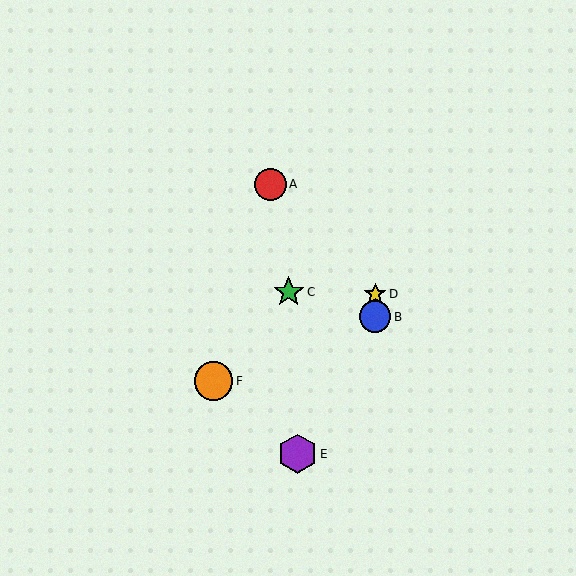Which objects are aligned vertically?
Objects B, D are aligned vertically.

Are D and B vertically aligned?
Yes, both are at x≈375.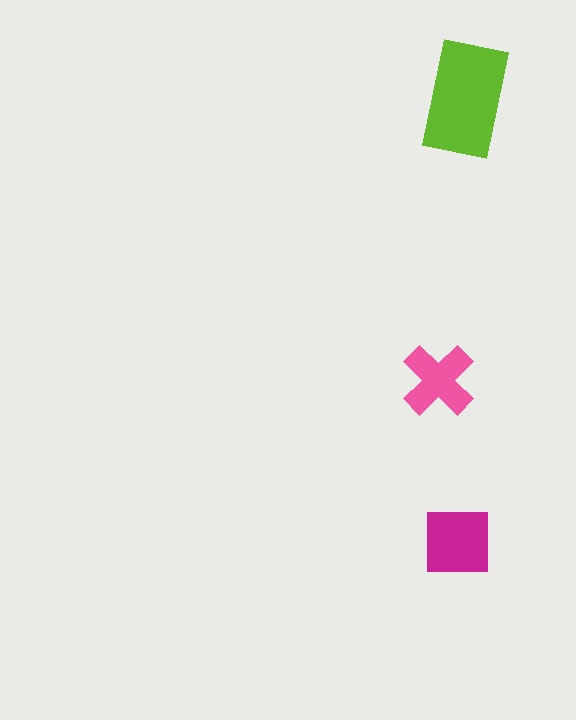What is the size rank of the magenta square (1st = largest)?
2nd.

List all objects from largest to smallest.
The lime rectangle, the magenta square, the pink cross.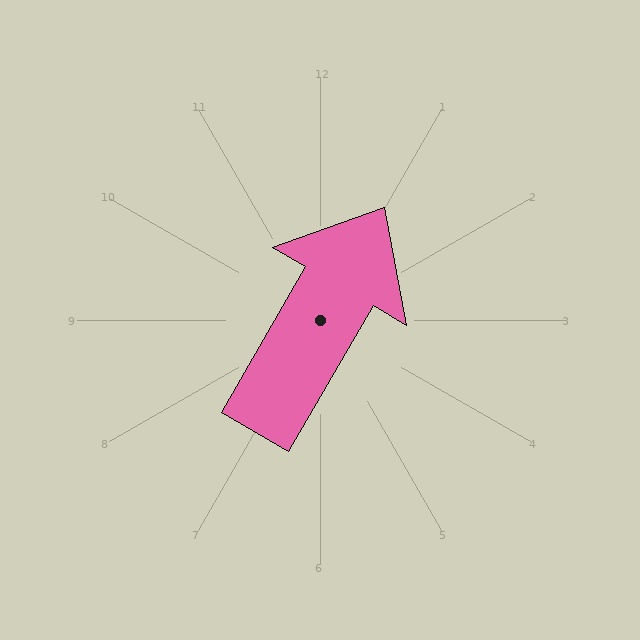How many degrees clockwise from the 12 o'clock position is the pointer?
Approximately 30 degrees.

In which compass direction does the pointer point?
Northeast.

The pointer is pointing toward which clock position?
Roughly 1 o'clock.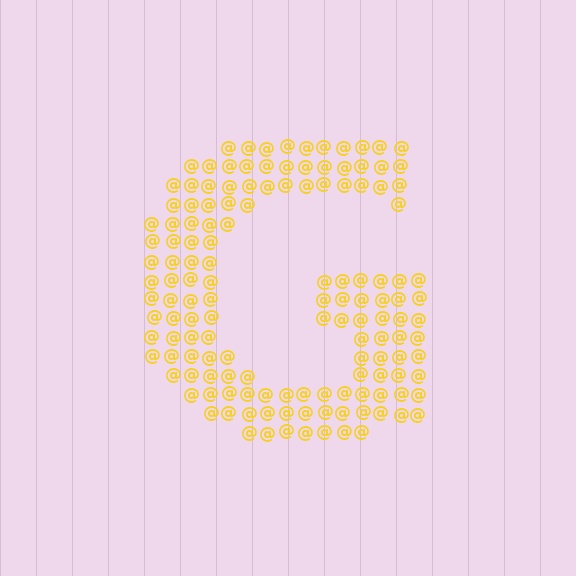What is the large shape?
The large shape is the letter G.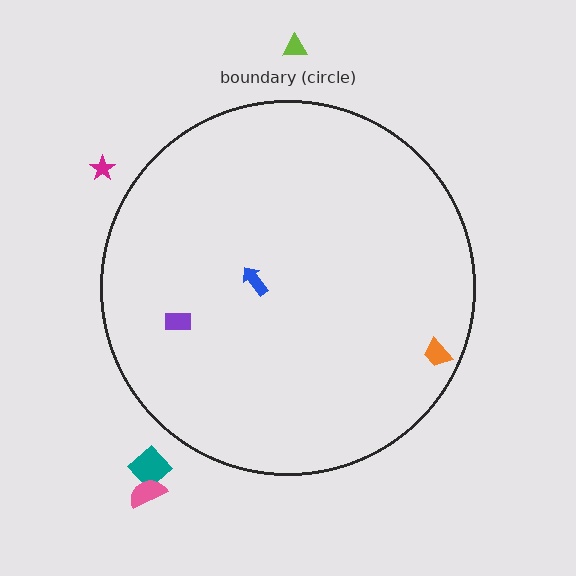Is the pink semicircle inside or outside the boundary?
Outside.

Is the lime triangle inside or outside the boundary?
Outside.